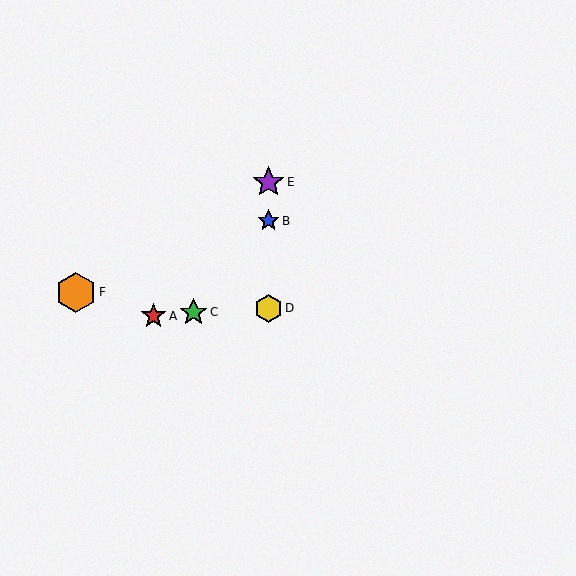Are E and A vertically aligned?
No, E is at x≈268 and A is at x≈153.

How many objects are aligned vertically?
3 objects (B, D, E) are aligned vertically.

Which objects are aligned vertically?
Objects B, D, E are aligned vertically.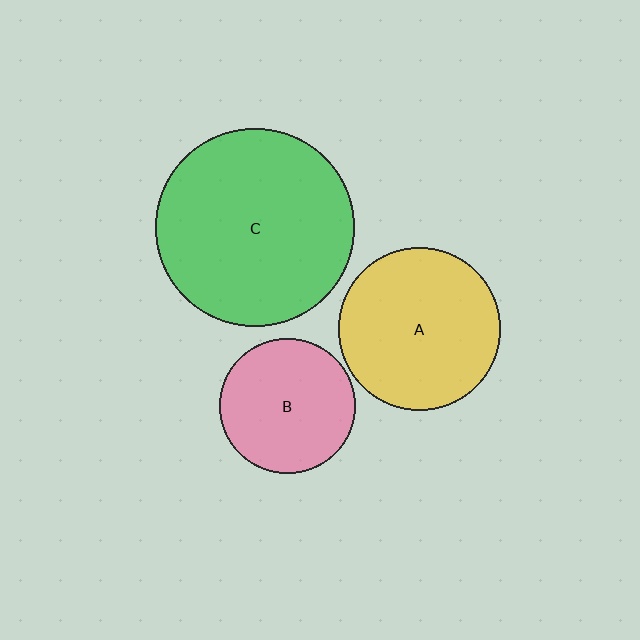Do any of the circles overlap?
No, none of the circles overlap.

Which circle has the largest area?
Circle C (green).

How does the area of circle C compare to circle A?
Approximately 1.5 times.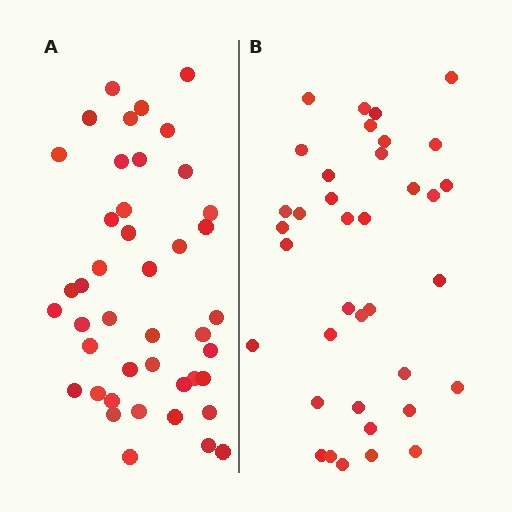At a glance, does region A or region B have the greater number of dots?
Region A (the left region) has more dots.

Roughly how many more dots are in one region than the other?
Region A has about 6 more dots than region B.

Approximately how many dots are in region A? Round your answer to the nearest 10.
About 40 dots. (The exact count is 43, which rounds to 40.)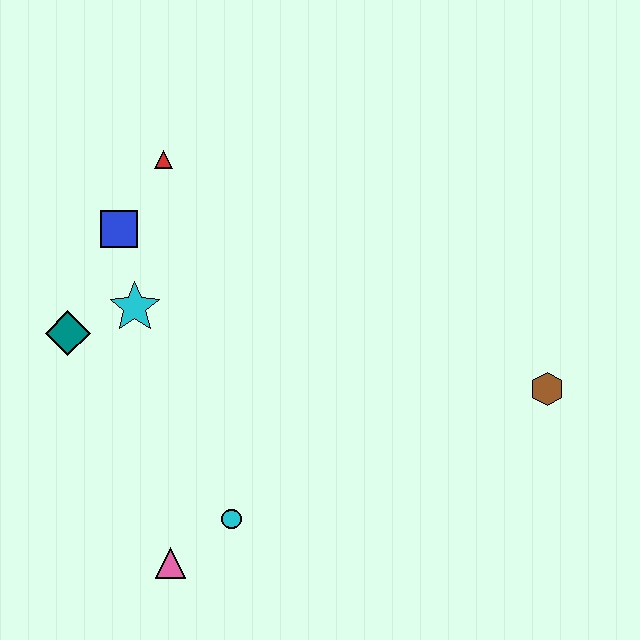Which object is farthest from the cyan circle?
The red triangle is farthest from the cyan circle.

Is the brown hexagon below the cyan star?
Yes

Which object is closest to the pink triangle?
The cyan circle is closest to the pink triangle.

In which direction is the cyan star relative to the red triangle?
The cyan star is below the red triangle.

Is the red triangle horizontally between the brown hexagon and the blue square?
Yes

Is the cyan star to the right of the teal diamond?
Yes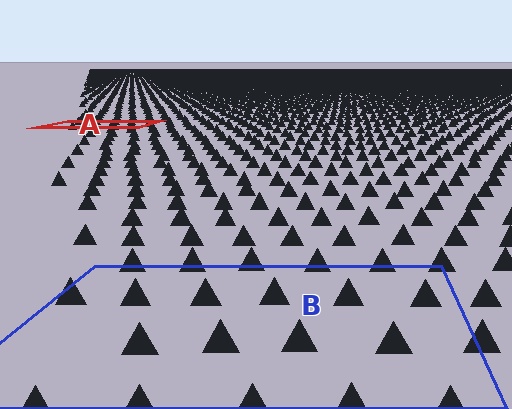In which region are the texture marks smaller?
The texture marks are smaller in region A, because it is farther away.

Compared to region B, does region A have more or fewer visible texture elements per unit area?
Region A has more texture elements per unit area — they are packed more densely because it is farther away.